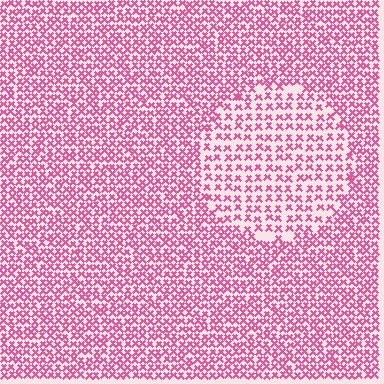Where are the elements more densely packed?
The elements are more densely packed outside the circle boundary.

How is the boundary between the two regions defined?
The boundary is defined by a change in element density (approximately 1.7x ratio). All elements are the same color, size, and shape.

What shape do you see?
I see a circle.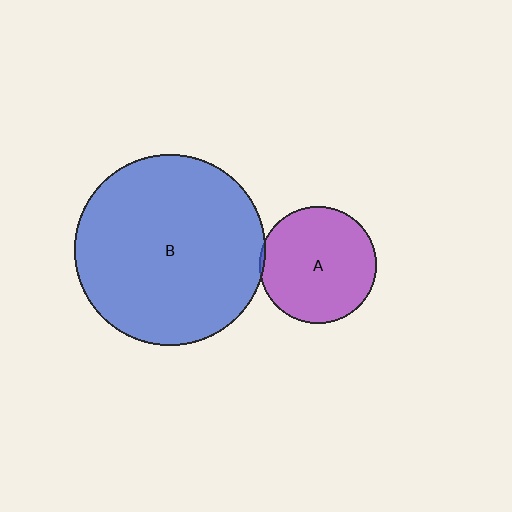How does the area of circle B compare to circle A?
Approximately 2.7 times.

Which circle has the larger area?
Circle B (blue).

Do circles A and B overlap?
Yes.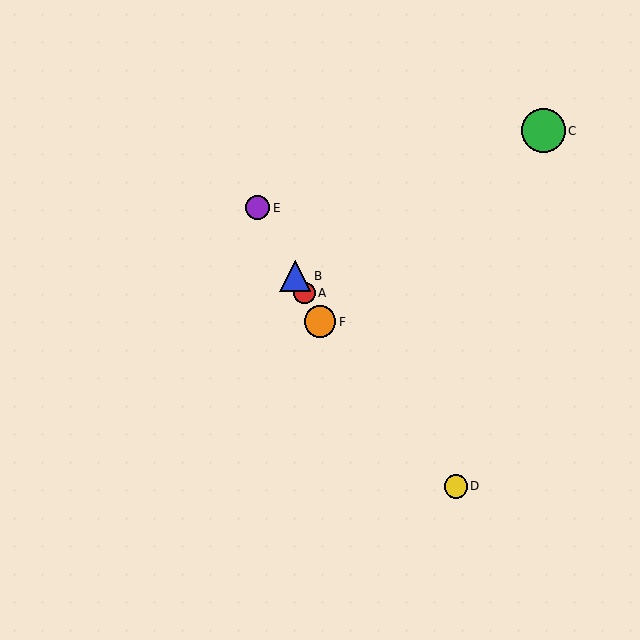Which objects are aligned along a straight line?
Objects A, B, E, F are aligned along a straight line.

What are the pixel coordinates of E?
Object E is at (258, 208).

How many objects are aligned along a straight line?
4 objects (A, B, E, F) are aligned along a straight line.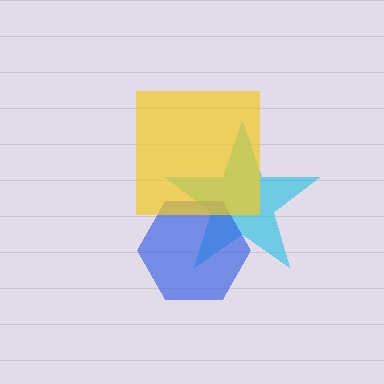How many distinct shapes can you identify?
There are 3 distinct shapes: a cyan star, a blue hexagon, a yellow square.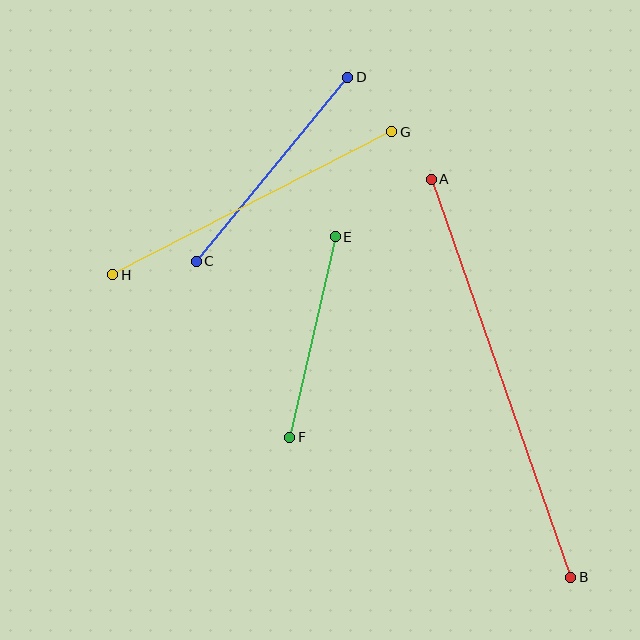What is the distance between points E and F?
The distance is approximately 206 pixels.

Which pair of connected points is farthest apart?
Points A and B are farthest apart.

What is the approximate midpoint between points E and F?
The midpoint is at approximately (312, 337) pixels.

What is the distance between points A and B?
The distance is approximately 422 pixels.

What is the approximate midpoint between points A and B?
The midpoint is at approximately (501, 378) pixels.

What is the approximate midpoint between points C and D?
The midpoint is at approximately (272, 169) pixels.